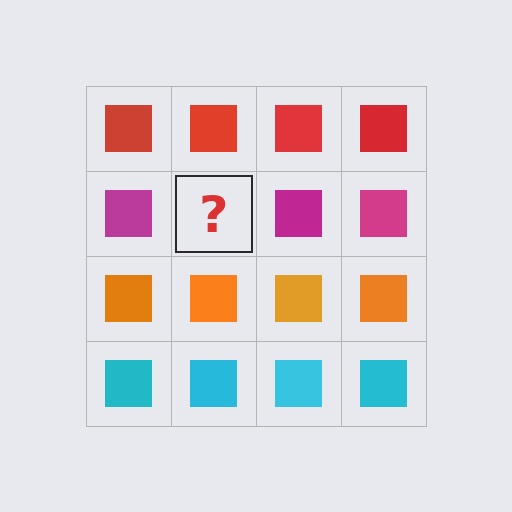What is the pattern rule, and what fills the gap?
The rule is that each row has a consistent color. The gap should be filled with a magenta square.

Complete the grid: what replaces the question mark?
The question mark should be replaced with a magenta square.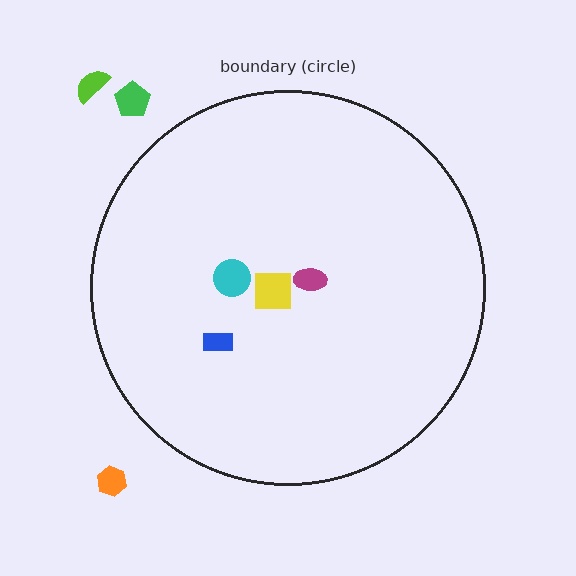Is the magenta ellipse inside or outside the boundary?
Inside.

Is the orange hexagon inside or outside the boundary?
Outside.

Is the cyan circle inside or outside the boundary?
Inside.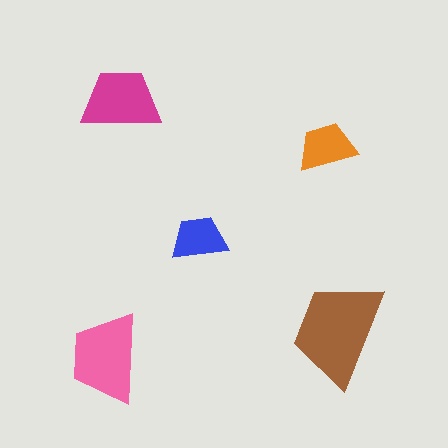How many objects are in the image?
There are 5 objects in the image.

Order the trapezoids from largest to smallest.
the brown one, the pink one, the magenta one, the orange one, the blue one.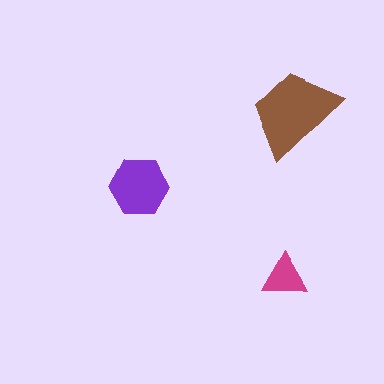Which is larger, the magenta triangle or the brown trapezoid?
The brown trapezoid.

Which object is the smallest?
The magenta triangle.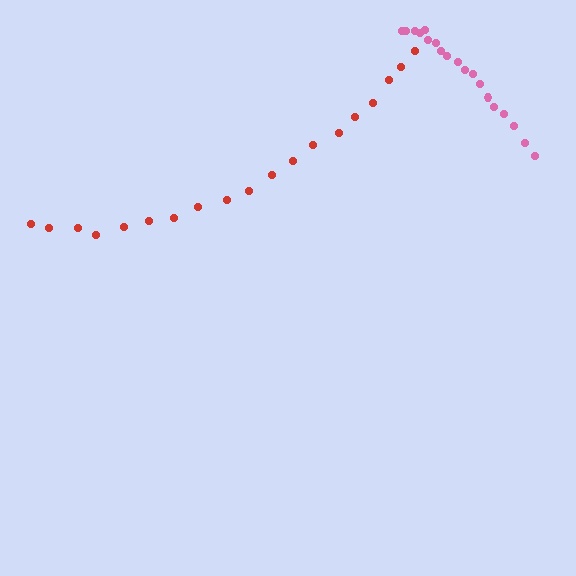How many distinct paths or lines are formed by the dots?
There are 2 distinct paths.